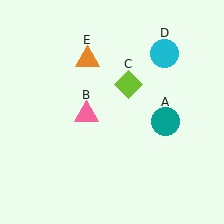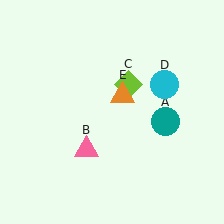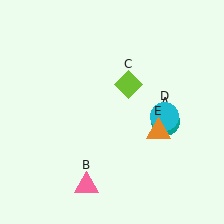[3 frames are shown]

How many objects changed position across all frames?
3 objects changed position: pink triangle (object B), cyan circle (object D), orange triangle (object E).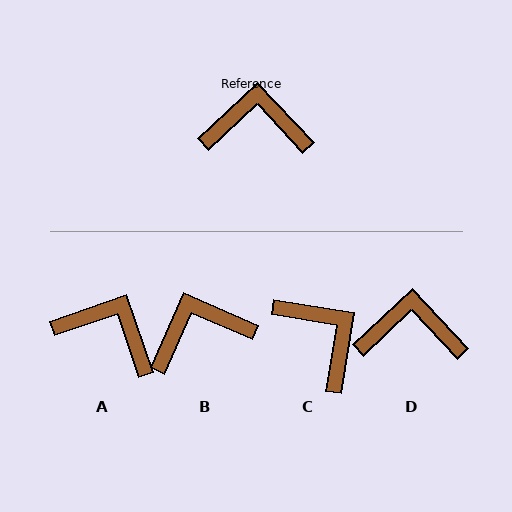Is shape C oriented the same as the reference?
No, it is off by about 52 degrees.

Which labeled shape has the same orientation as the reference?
D.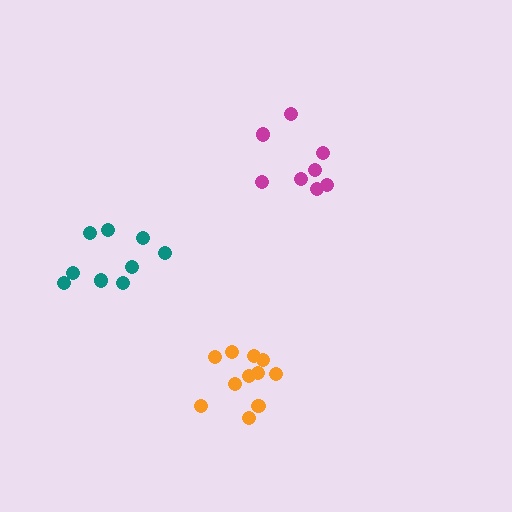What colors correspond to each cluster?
The clusters are colored: orange, magenta, teal.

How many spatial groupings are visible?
There are 3 spatial groupings.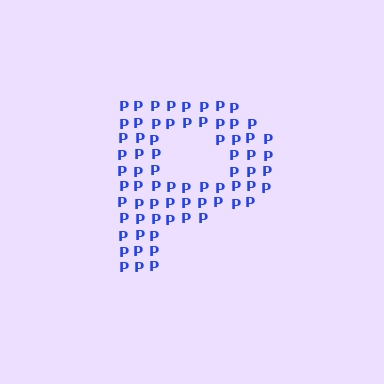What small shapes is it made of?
It is made of small letter P's.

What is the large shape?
The large shape is the letter P.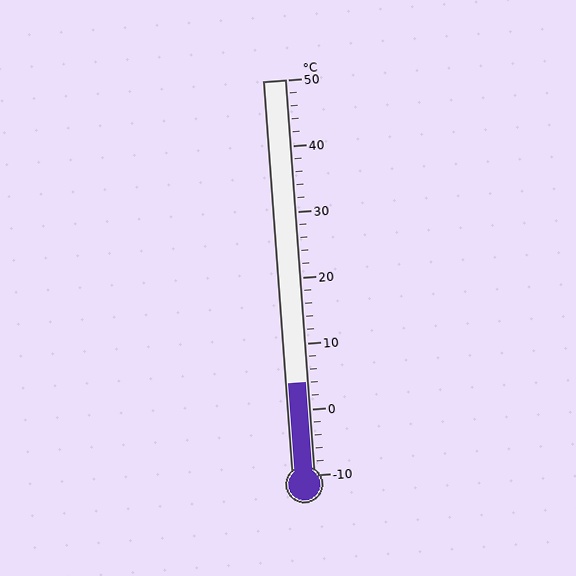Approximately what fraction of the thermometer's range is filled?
The thermometer is filled to approximately 25% of its range.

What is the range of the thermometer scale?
The thermometer scale ranges from -10°C to 50°C.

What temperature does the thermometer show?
The thermometer shows approximately 4°C.